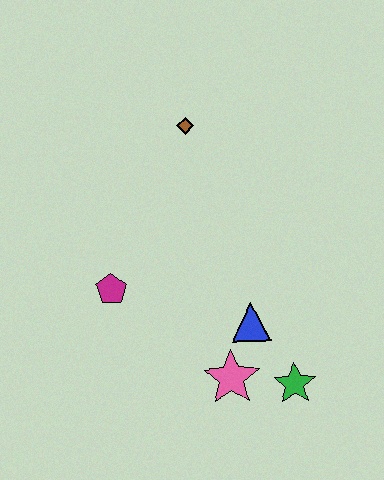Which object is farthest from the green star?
The brown diamond is farthest from the green star.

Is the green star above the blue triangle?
No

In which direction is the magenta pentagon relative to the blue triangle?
The magenta pentagon is to the left of the blue triangle.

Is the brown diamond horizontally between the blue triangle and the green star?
No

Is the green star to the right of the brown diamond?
Yes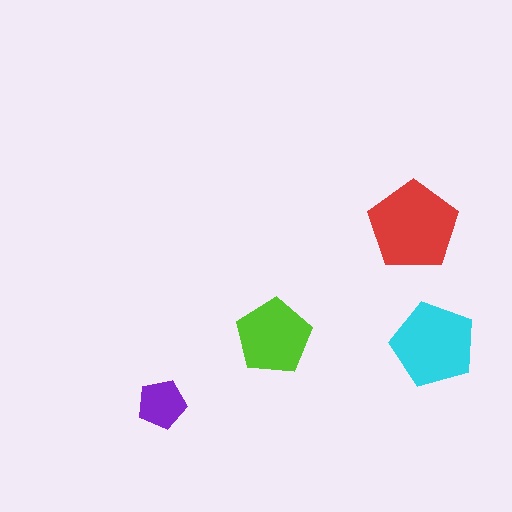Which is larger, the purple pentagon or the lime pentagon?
The lime one.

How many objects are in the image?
There are 4 objects in the image.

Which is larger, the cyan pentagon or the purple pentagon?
The cyan one.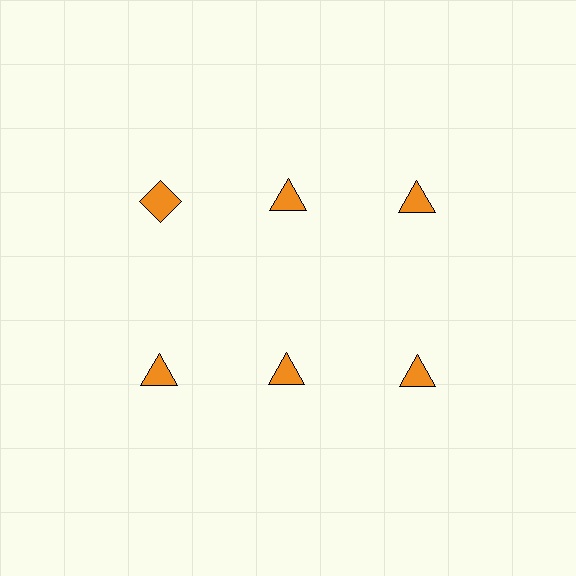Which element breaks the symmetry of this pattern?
The orange diamond in the top row, leftmost column breaks the symmetry. All other shapes are orange triangles.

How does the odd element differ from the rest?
It has a different shape: diamond instead of triangle.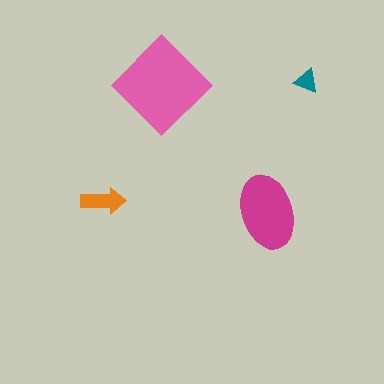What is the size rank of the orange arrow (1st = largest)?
3rd.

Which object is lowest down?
The magenta ellipse is bottommost.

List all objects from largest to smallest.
The pink diamond, the magenta ellipse, the orange arrow, the teal triangle.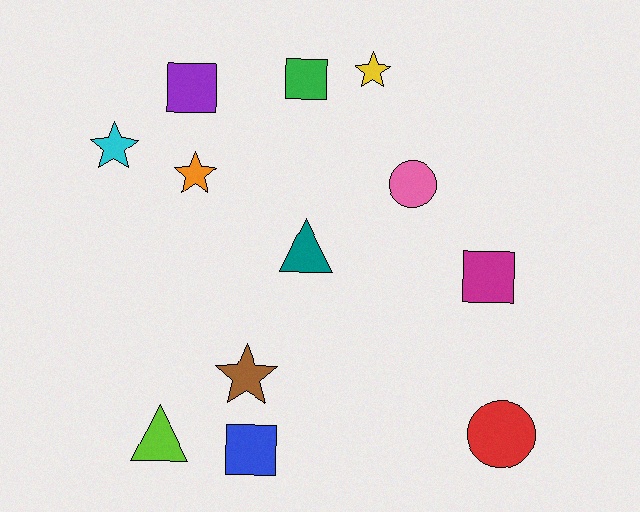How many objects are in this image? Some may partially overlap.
There are 12 objects.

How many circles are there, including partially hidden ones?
There are 2 circles.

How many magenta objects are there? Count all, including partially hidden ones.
There is 1 magenta object.